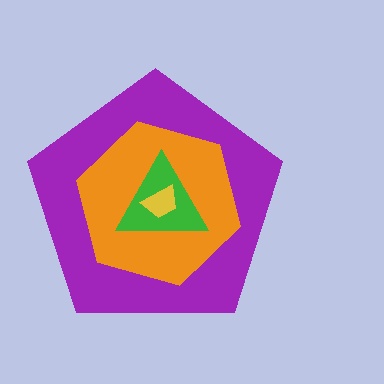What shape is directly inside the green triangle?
The yellow trapezoid.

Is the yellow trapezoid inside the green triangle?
Yes.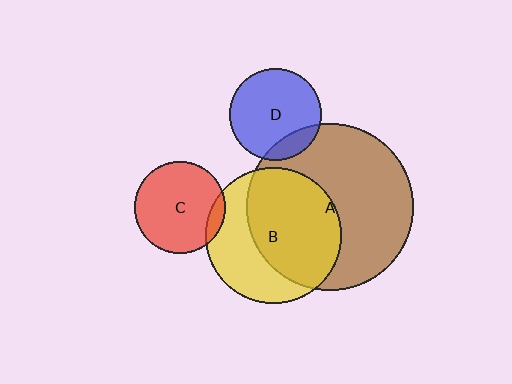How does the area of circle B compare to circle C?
Approximately 2.2 times.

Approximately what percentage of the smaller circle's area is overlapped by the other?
Approximately 60%.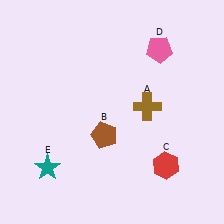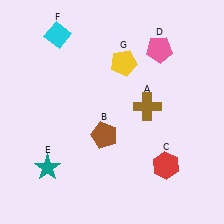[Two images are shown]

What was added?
A cyan diamond (F), a yellow pentagon (G) were added in Image 2.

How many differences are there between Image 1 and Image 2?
There are 2 differences between the two images.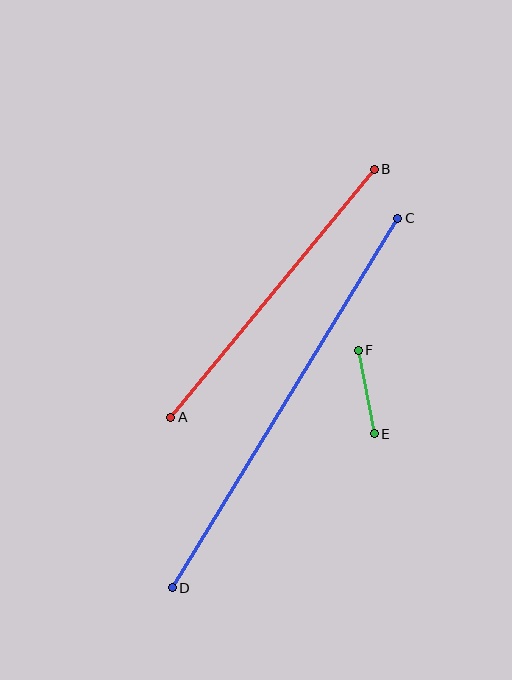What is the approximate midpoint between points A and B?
The midpoint is at approximately (273, 293) pixels.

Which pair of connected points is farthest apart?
Points C and D are farthest apart.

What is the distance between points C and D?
The distance is approximately 433 pixels.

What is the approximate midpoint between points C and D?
The midpoint is at approximately (285, 403) pixels.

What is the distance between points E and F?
The distance is approximately 85 pixels.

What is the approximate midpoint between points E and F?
The midpoint is at approximately (366, 392) pixels.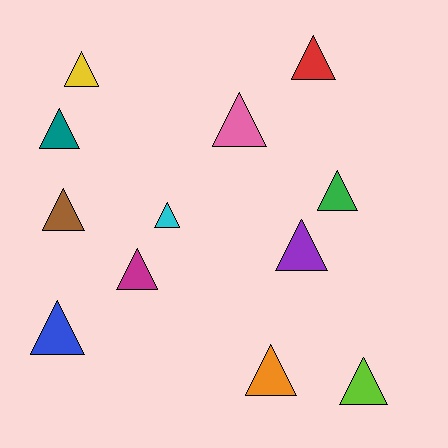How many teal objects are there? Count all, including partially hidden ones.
There is 1 teal object.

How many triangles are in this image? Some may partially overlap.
There are 12 triangles.